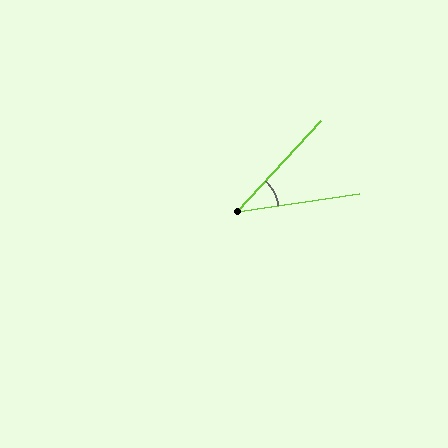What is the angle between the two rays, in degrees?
Approximately 39 degrees.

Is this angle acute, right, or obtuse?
It is acute.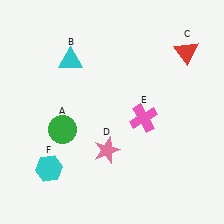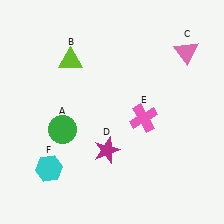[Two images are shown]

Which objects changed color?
B changed from cyan to lime. C changed from red to pink. D changed from pink to magenta.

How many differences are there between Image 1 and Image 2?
There are 3 differences between the two images.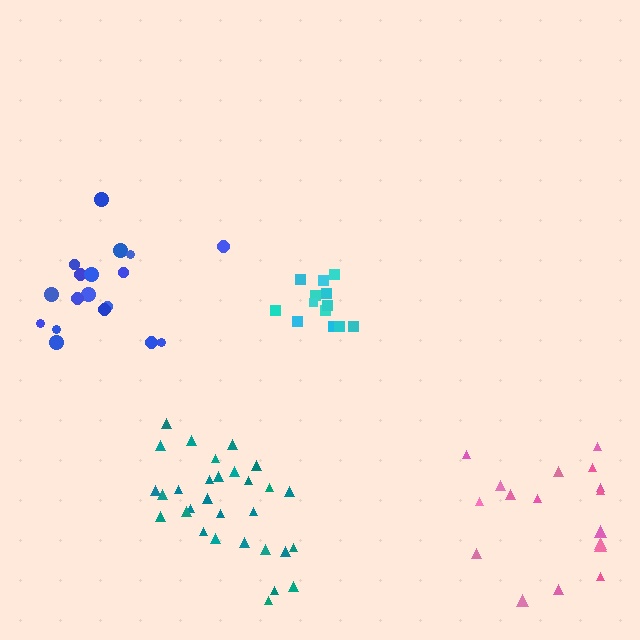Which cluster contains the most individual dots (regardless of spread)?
Teal (30).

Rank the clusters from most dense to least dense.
cyan, teal, blue, pink.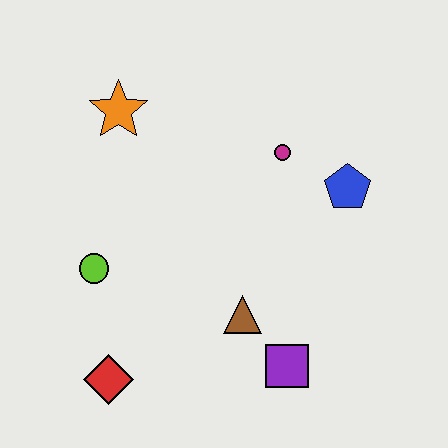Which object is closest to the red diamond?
The lime circle is closest to the red diamond.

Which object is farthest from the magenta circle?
The red diamond is farthest from the magenta circle.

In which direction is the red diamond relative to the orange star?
The red diamond is below the orange star.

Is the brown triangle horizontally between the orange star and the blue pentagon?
Yes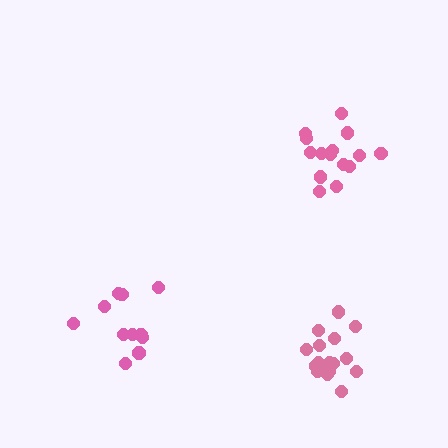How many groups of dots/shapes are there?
There are 3 groups.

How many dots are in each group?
Group 1: 15 dots, Group 2: 12 dots, Group 3: 18 dots (45 total).